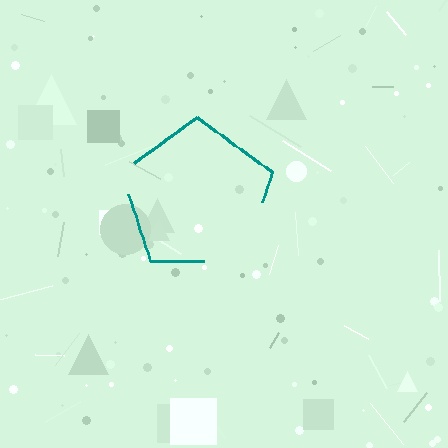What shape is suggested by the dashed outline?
The dashed outline suggests a pentagon.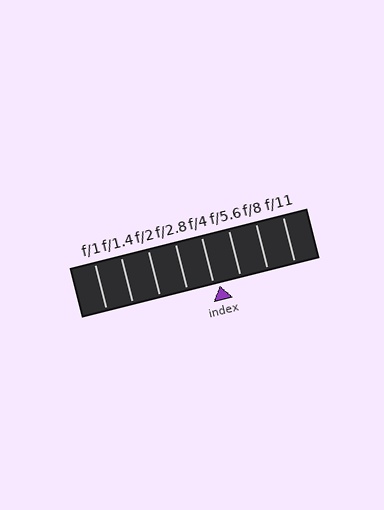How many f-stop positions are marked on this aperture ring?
There are 8 f-stop positions marked.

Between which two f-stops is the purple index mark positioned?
The index mark is between f/4 and f/5.6.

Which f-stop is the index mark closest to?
The index mark is closest to f/4.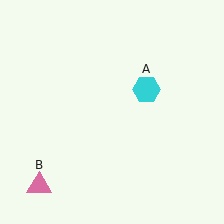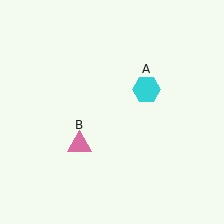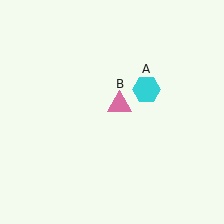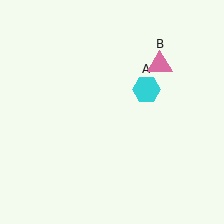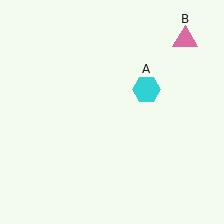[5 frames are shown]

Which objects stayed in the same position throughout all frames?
Cyan hexagon (object A) remained stationary.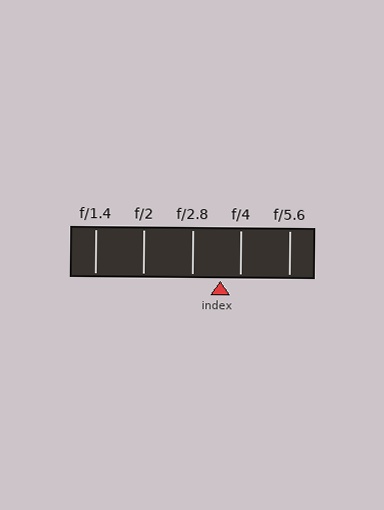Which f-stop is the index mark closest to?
The index mark is closest to f/4.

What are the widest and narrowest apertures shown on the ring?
The widest aperture shown is f/1.4 and the narrowest is f/5.6.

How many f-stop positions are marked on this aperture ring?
There are 5 f-stop positions marked.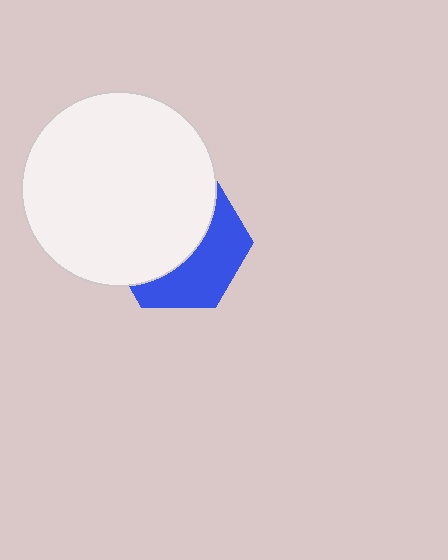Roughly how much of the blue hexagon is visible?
A small part of it is visible (roughly 42%).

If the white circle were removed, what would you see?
You would see the complete blue hexagon.